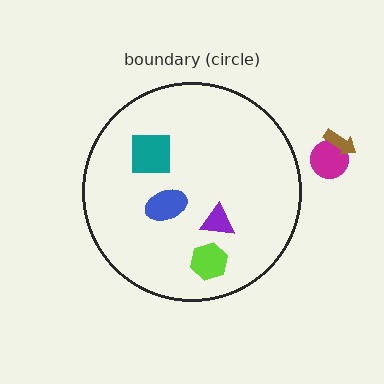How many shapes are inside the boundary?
4 inside, 2 outside.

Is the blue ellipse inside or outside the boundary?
Inside.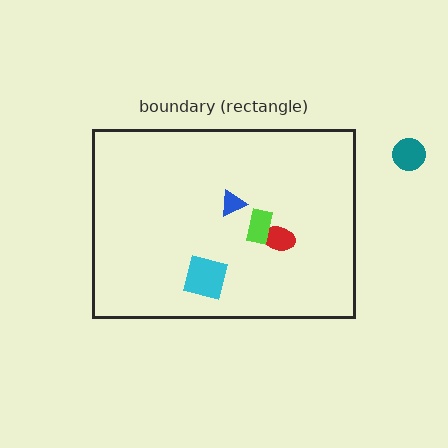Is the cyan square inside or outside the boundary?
Inside.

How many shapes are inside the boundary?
4 inside, 1 outside.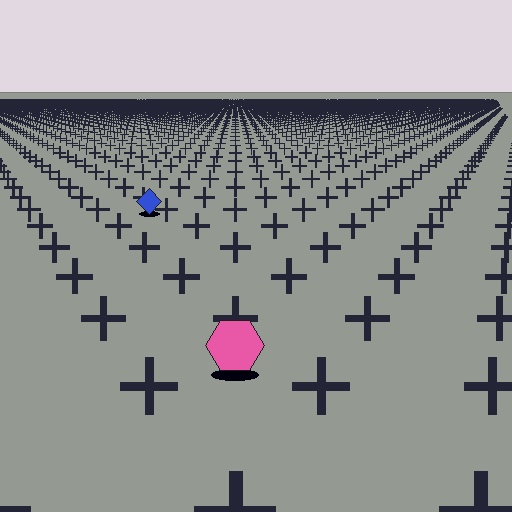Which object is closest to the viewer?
The pink hexagon is closest. The texture marks near it are larger and more spread out.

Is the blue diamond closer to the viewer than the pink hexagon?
No. The pink hexagon is closer — you can tell from the texture gradient: the ground texture is coarser near it.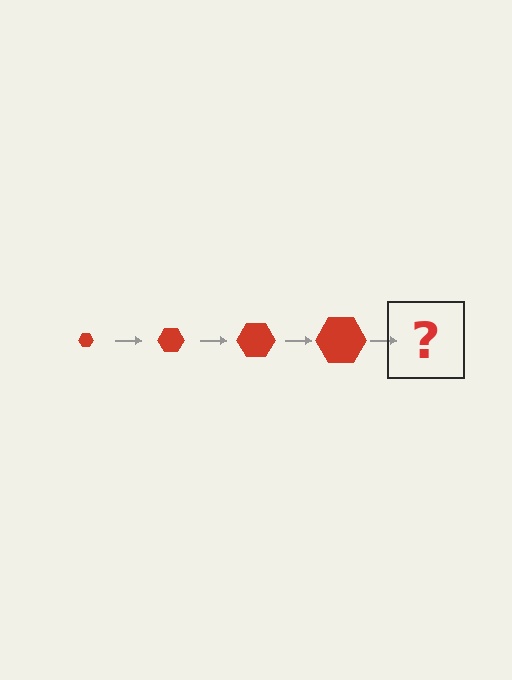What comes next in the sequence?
The next element should be a red hexagon, larger than the previous one.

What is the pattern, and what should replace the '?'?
The pattern is that the hexagon gets progressively larger each step. The '?' should be a red hexagon, larger than the previous one.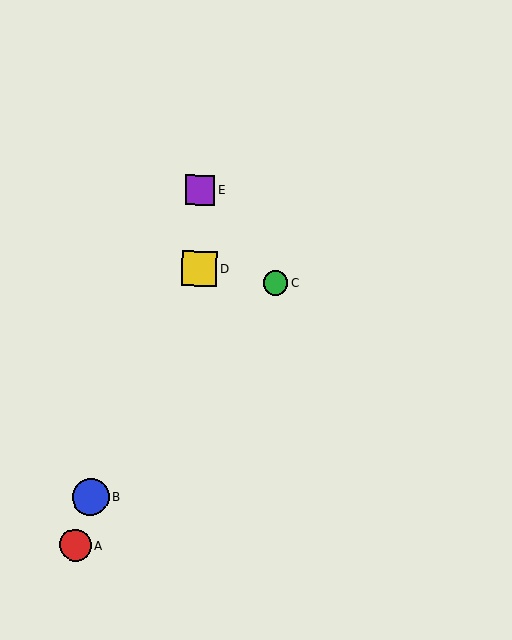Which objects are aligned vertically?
Objects D, E are aligned vertically.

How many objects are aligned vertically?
2 objects (D, E) are aligned vertically.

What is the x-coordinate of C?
Object C is at x≈276.